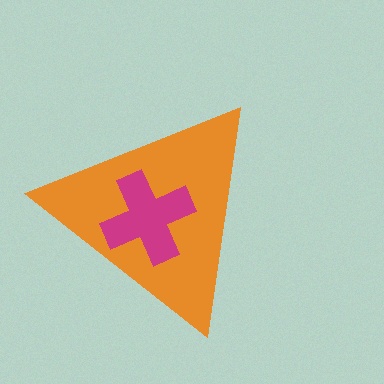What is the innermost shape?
The magenta cross.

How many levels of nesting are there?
2.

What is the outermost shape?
The orange triangle.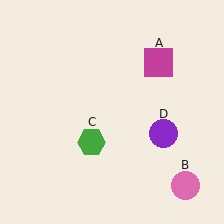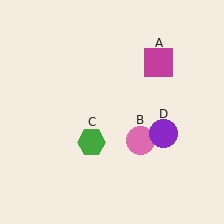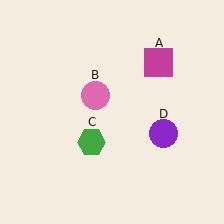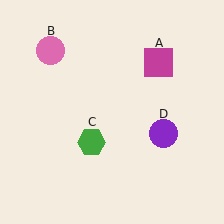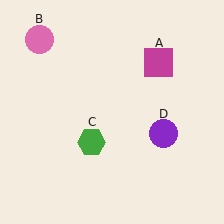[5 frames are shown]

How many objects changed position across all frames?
1 object changed position: pink circle (object B).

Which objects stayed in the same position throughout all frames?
Magenta square (object A) and green hexagon (object C) and purple circle (object D) remained stationary.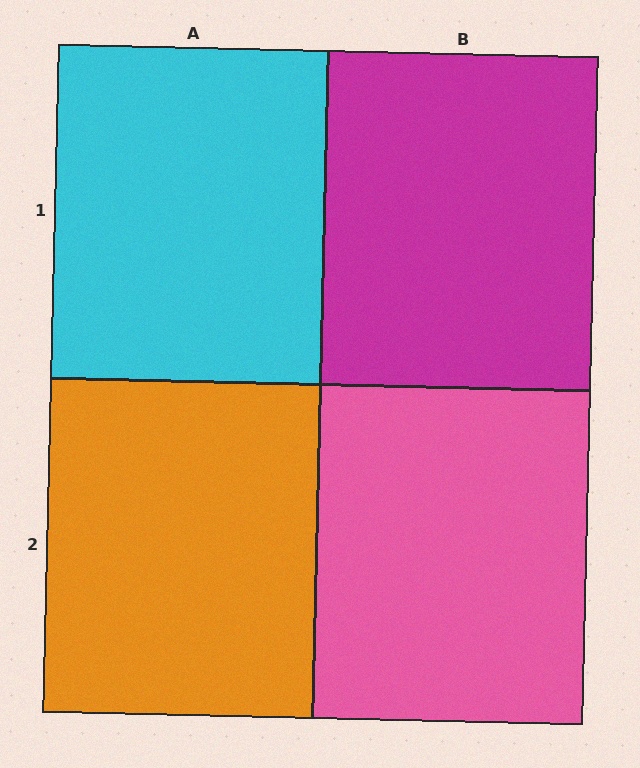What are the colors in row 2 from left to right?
Orange, pink.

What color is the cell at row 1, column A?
Cyan.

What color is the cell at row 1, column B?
Magenta.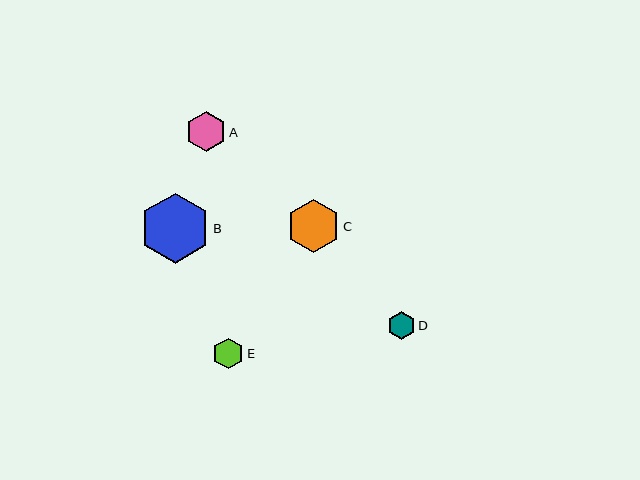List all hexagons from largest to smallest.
From largest to smallest: B, C, A, E, D.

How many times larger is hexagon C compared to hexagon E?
Hexagon C is approximately 1.7 times the size of hexagon E.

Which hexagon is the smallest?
Hexagon D is the smallest with a size of approximately 28 pixels.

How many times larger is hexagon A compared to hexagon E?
Hexagon A is approximately 1.3 times the size of hexagon E.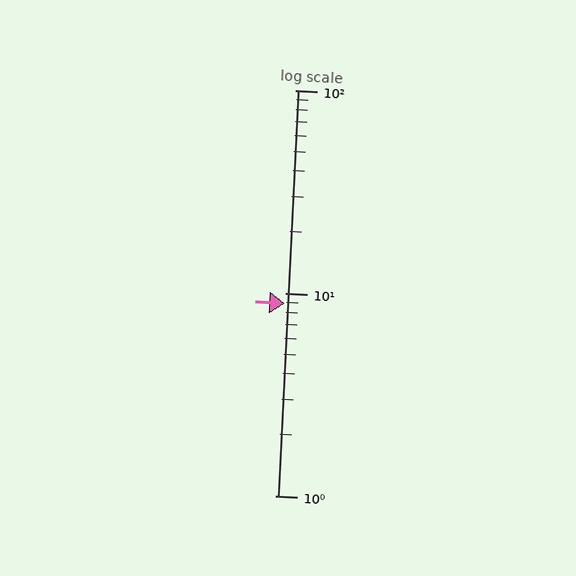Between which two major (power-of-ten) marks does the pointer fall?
The pointer is between 1 and 10.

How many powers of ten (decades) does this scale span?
The scale spans 2 decades, from 1 to 100.